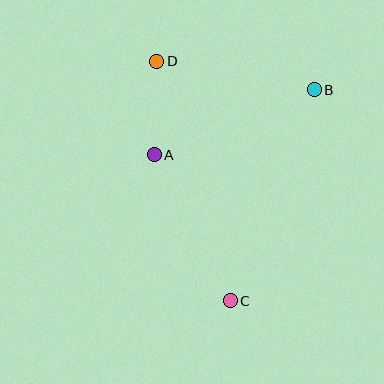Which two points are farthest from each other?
Points C and D are farthest from each other.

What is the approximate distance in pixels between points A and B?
The distance between A and B is approximately 173 pixels.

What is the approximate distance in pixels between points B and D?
The distance between B and D is approximately 160 pixels.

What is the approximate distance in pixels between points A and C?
The distance between A and C is approximately 165 pixels.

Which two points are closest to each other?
Points A and D are closest to each other.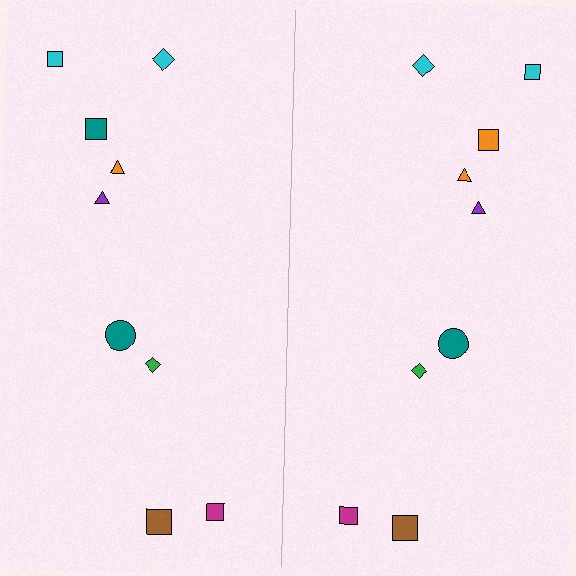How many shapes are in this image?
There are 18 shapes in this image.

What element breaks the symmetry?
The orange square on the right side breaks the symmetry — its mirror counterpart is teal.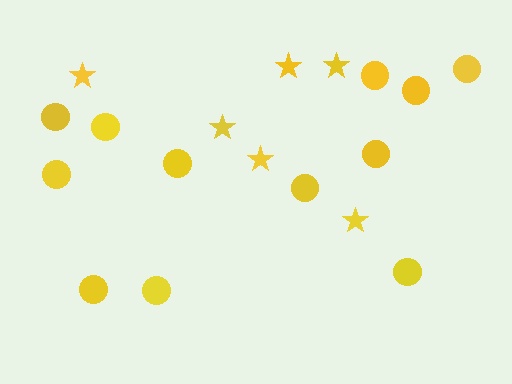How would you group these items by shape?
There are 2 groups: one group of circles (12) and one group of stars (6).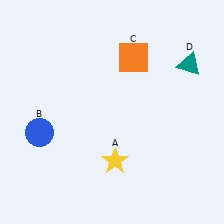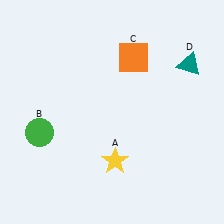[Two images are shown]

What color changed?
The circle (B) changed from blue in Image 1 to green in Image 2.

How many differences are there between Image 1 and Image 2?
There is 1 difference between the two images.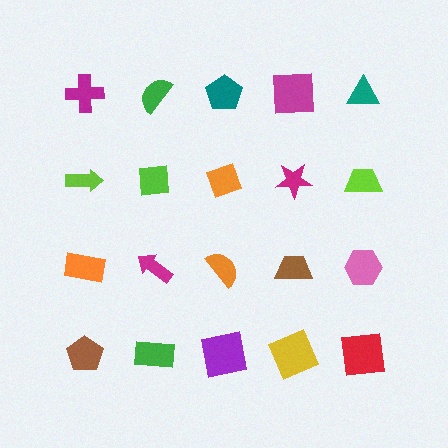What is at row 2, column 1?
A lime arrow.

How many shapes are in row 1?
5 shapes.